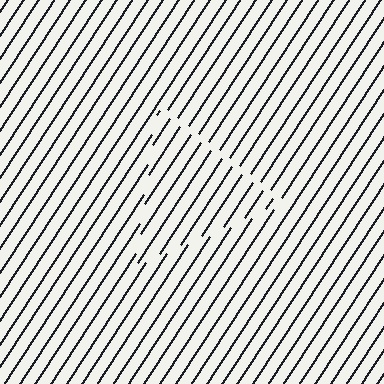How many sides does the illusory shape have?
3 sides — the line-ends trace a triangle.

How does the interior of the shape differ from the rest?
The interior of the shape contains the same grating, shifted by half a period — the contour is defined by the phase discontinuity where line-ends from the inner and outer gratings abut.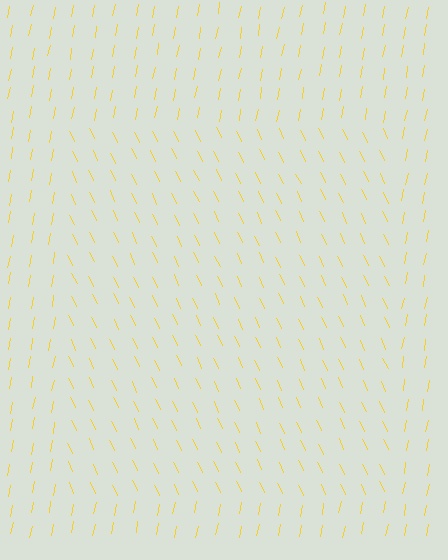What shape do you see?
I see a rectangle.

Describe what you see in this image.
The image is filled with small yellow line segments. A rectangle region in the image has lines oriented differently from the surrounding lines, creating a visible texture boundary.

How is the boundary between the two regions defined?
The boundary is defined purely by a change in line orientation (approximately 36 degrees difference). All lines are the same color and thickness.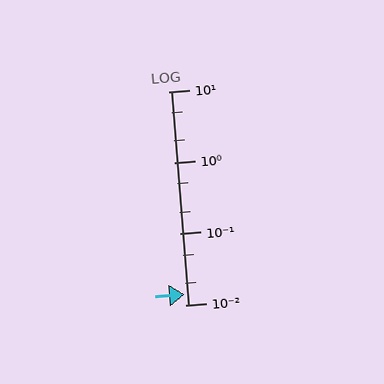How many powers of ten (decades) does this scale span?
The scale spans 3 decades, from 0.01 to 10.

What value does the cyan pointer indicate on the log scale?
The pointer indicates approximately 0.014.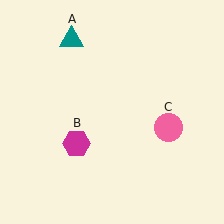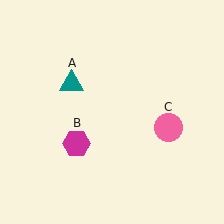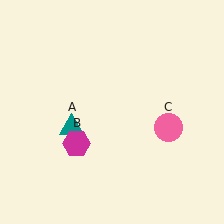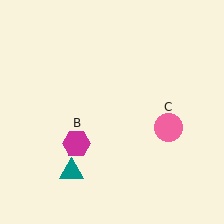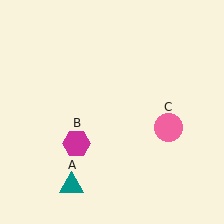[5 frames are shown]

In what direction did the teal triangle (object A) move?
The teal triangle (object A) moved down.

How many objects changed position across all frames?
1 object changed position: teal triangle (object A).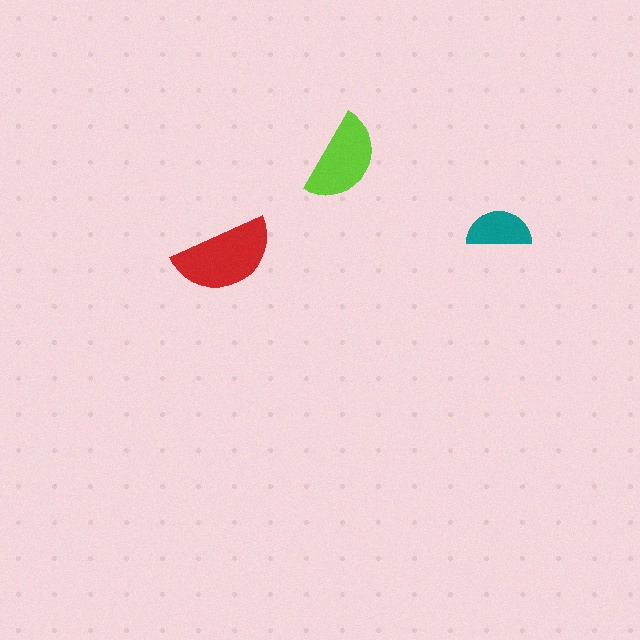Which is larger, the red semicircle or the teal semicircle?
The red one.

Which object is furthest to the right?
The teal semicircle is rightmost.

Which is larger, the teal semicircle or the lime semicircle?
The lime one.